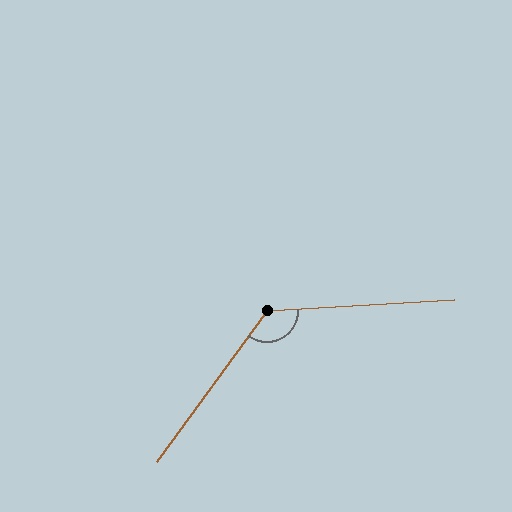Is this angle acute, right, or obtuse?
It is obtuse.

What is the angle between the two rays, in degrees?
Approximately 129 degrees.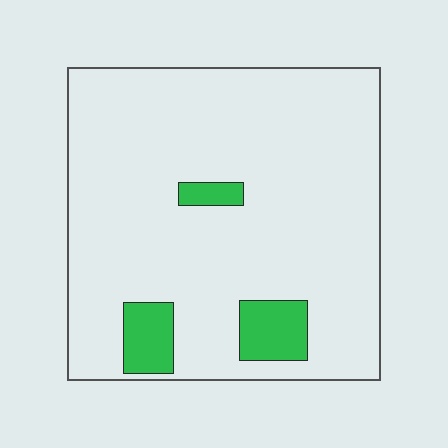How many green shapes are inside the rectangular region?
3.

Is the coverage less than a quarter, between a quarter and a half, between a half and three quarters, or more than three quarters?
Less than a quarter.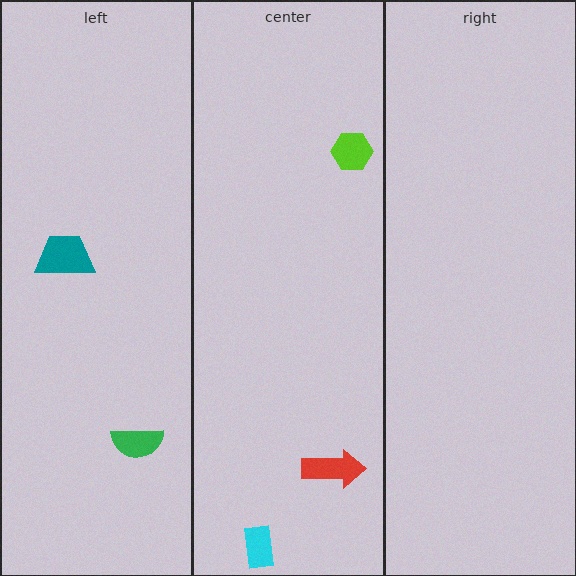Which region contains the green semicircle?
The left region.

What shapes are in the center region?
The cyan rectangle, the red arrow, the lime hexagon.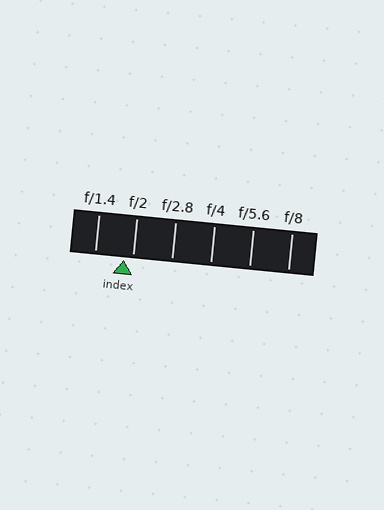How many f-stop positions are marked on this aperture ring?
There are 6 f-stop positions marked.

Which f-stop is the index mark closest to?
The index mark is closest to f/2.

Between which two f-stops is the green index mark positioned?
The index mark is between f/1.4 and f/2.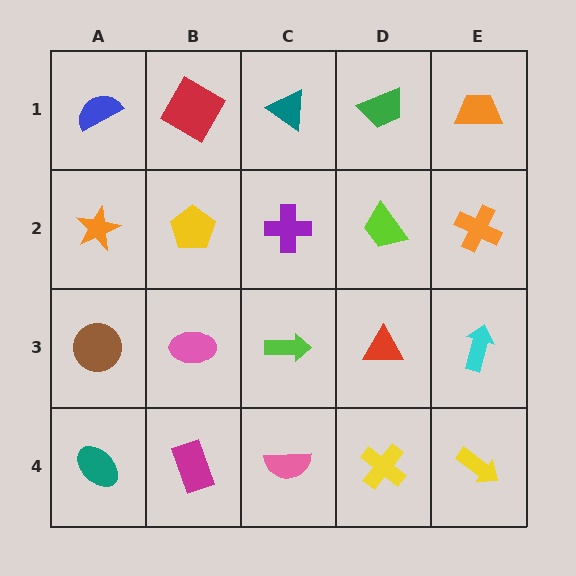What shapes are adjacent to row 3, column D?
A lime trapezoid (row 2, column D), a yellow cross (row 4, column D), a lime arrow (row 3, column C), a cyan arrow (row 3, column E).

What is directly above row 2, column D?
A green trapezoid.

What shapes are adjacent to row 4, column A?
A brown circle (row 3, column A), a magenta rectangle (row 4, column B).